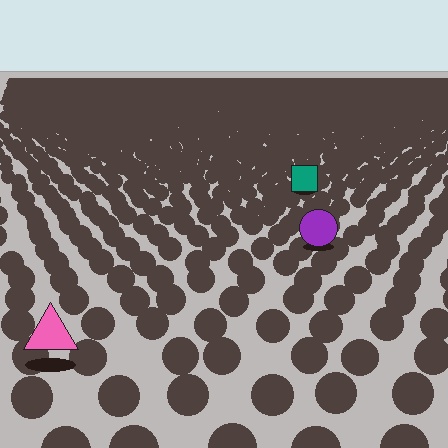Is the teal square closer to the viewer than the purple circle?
No. The purple circle is closer — you can tell from the texture gradient: the ground texture is coarser near it.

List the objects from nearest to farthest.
From nearest to farthest: the pink triangle, the purple circle, the teal square.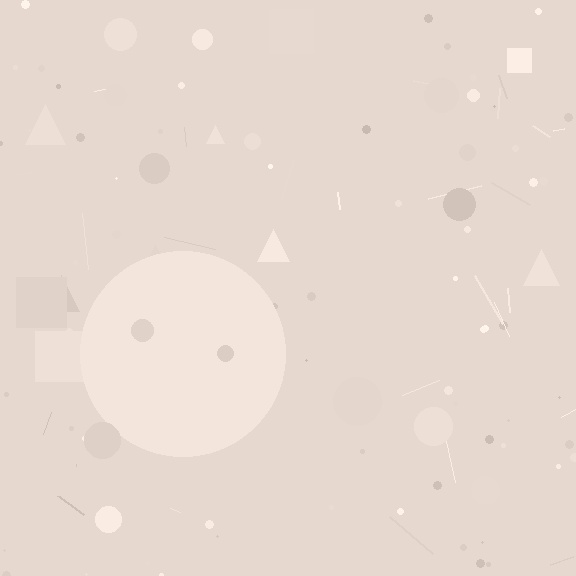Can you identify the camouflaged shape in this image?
The camouflaged shape is a circle.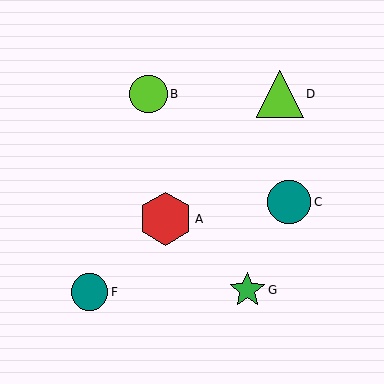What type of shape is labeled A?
Shape A is a red hexagon.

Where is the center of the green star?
The center of the green star is at (247, 290).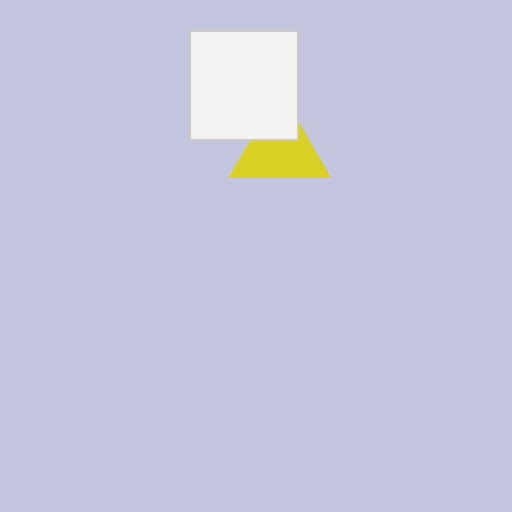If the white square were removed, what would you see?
You would see the complete yellow triangle.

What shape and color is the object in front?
The object in front is a white square.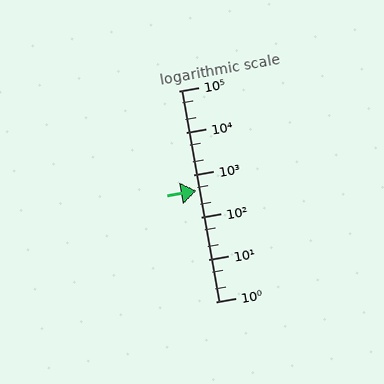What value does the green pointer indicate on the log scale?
The pointer indicates approximately 430.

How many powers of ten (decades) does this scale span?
The scale spans 5 decades, from 1 to 100000.